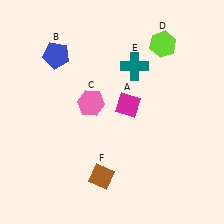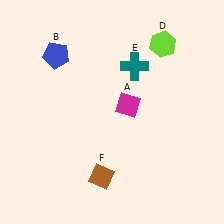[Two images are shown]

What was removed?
The pink hexagon (C) was removed in Image 2.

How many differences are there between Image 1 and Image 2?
There is 1 difference between the two images.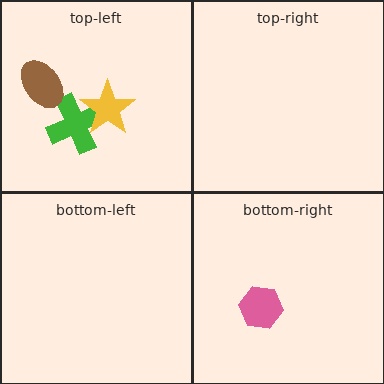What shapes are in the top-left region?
The green cross, the yellow star, the brown ellipse.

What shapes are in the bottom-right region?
The pink hexagon.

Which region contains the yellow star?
The top-left region.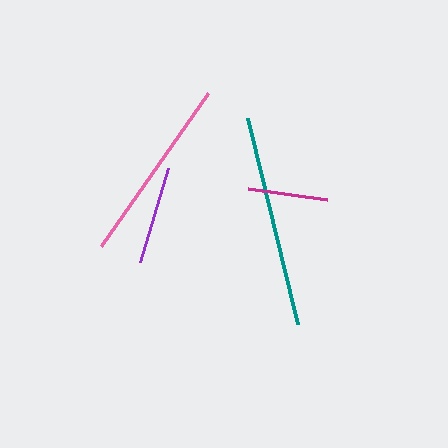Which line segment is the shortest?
The magenta line is the shortest at approximately 80 pixels.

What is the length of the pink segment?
The pink segment is approximately 187 pixels long.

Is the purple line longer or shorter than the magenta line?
The purple line is longer than the magenta line.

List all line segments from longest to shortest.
From longest to shortest: teal, pink, purple, magenta.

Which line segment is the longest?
The teal line is the longest at approximately 212 pixels.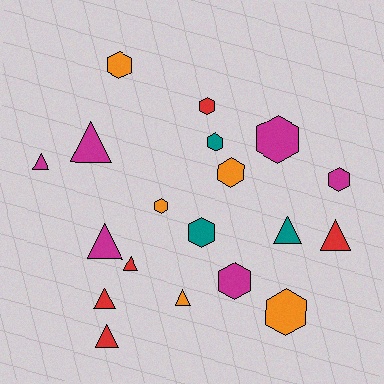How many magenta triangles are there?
There are 3 magenta triangles.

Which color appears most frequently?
Magenta, with 6 objects.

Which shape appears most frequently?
Hexagon, with 10 objects.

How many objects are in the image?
There are 19 objects.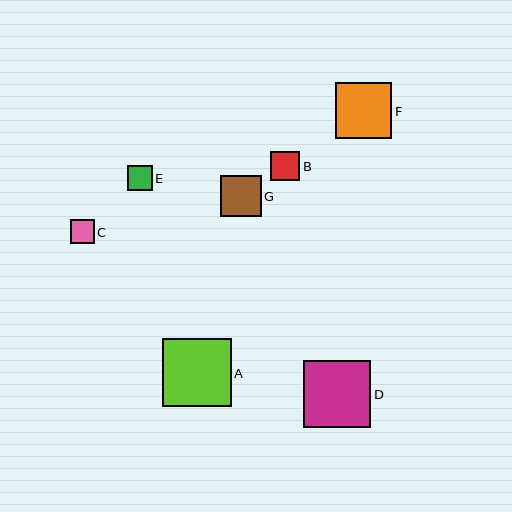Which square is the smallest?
Square C is the smallest with a size of approximately 24 pixels.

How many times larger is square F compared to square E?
Square F is approximately 2.3 times the size of square E.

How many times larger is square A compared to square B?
Square A is approximately 2.3 times the size of square B.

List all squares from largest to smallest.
From largest to smallest: A, D, F, G, B, E, C.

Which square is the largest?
Square A is the largest with a size of approximately 68 pixels.